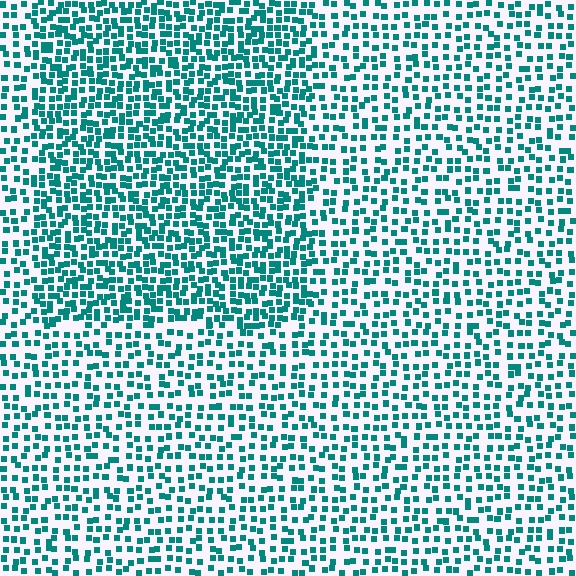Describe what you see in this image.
The image contains small teal elements arranged at two different densities. A rectangle-shaped region is visible where the elements are more densely packed than the surrounding area.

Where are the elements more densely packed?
The elements are more densely packed inside the rectangle boundary.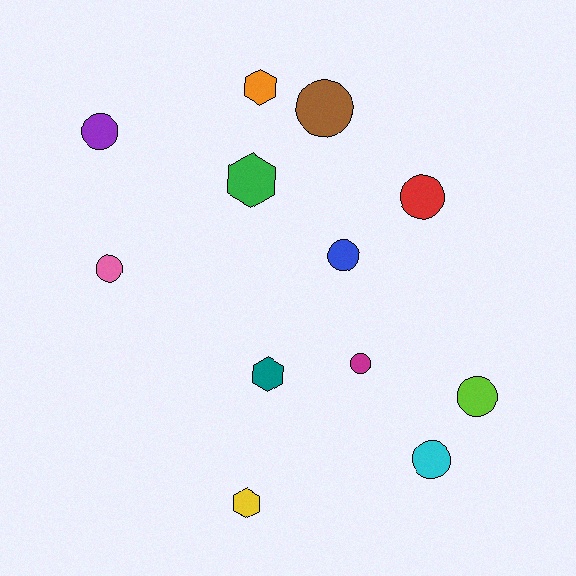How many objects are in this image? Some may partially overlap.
There are 12 objects.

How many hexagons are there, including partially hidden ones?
There are 4 hexagons.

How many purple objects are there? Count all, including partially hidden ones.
There is 1 purple object.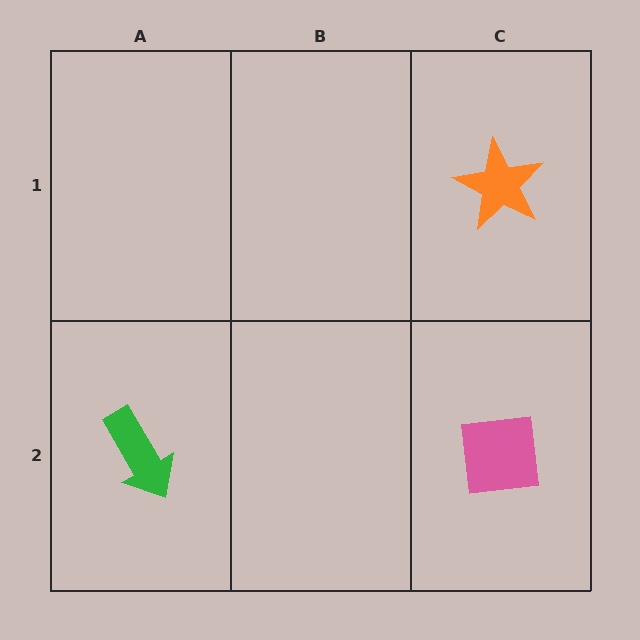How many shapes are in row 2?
2 shapes.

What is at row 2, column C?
A pink square.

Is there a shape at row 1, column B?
No, that cell is empty.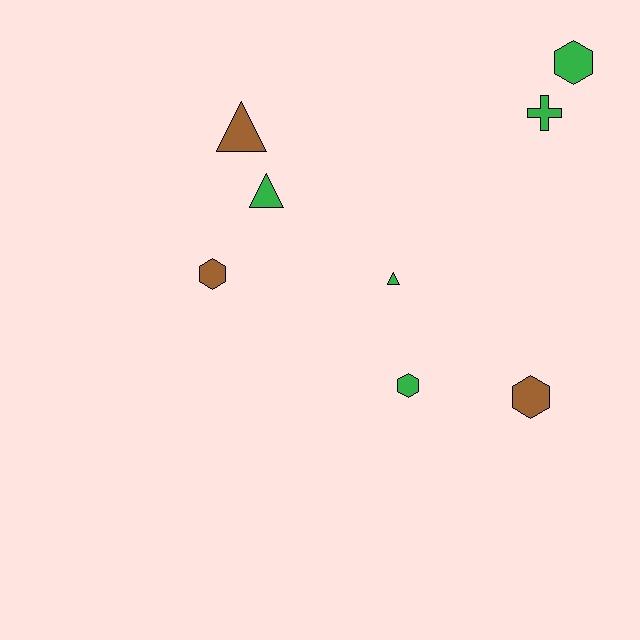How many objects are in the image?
There are 8 objects.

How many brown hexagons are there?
There are 2 brown hexagons.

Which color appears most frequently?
Green, with 5 objects.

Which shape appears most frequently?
Hexagon, with 4 objects.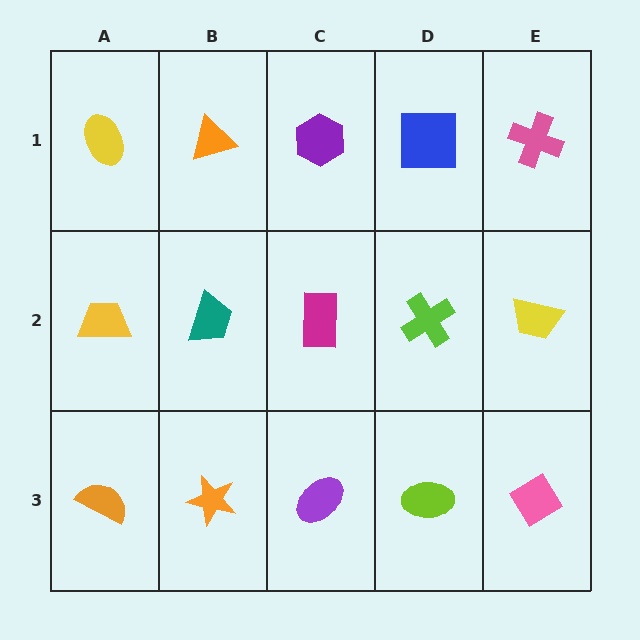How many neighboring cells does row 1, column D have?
3.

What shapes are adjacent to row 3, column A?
A yellow trapezoid (row 2, column A), an orange star (row 3, column B).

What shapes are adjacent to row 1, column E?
A yellow trapezoid (row 2, column E), a blue square (row 1, column D).